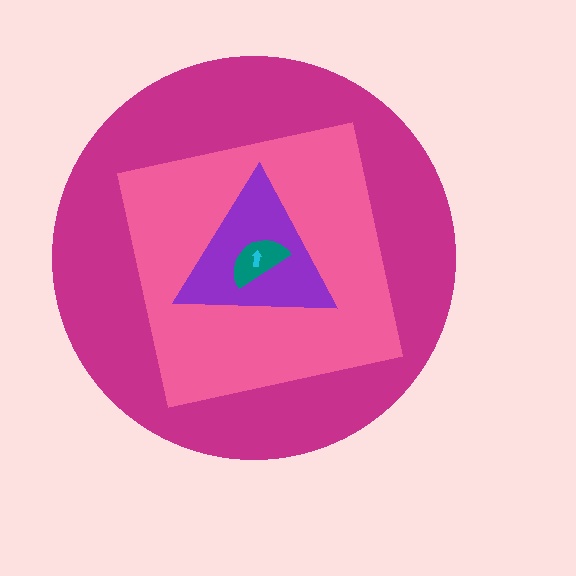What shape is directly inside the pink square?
The purple triangle.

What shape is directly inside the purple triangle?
The teal semicircle.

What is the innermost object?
The cyan arrow.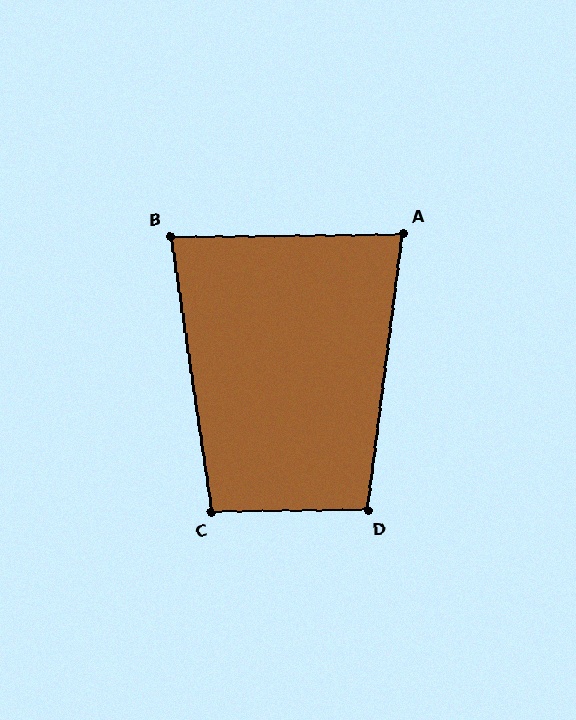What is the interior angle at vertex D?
Approximately 98 degrees (obtuse).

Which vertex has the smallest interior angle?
A, at approximately 82 degrees.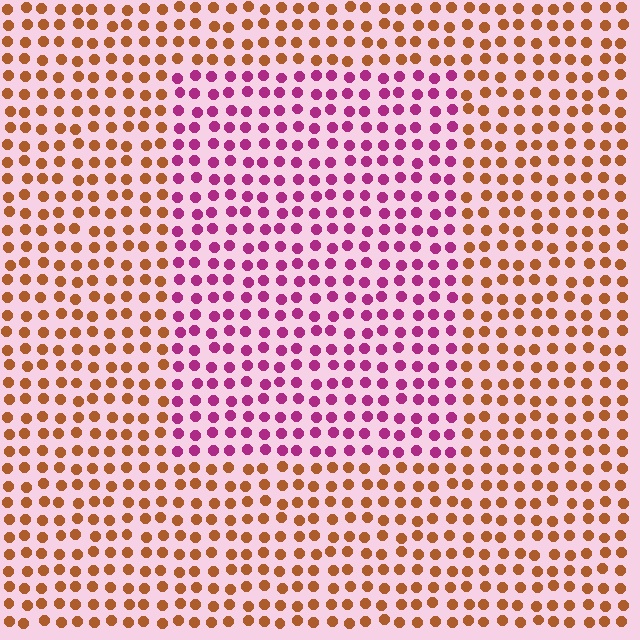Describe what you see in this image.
The image is filled with small brown elements in a uniform arrangement. A rectangle-shaped region is visible where the elements are tinted to a slightly different hue, forming a subtle color boundary.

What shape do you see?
I see a rectangle.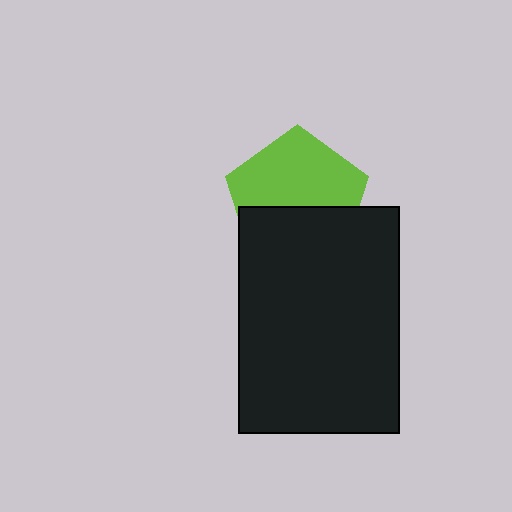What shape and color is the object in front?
The object in front is a black rectangle.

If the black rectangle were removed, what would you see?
You would see the complete lime pentagon.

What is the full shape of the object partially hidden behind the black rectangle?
The partially hidden object is a lime pentagon.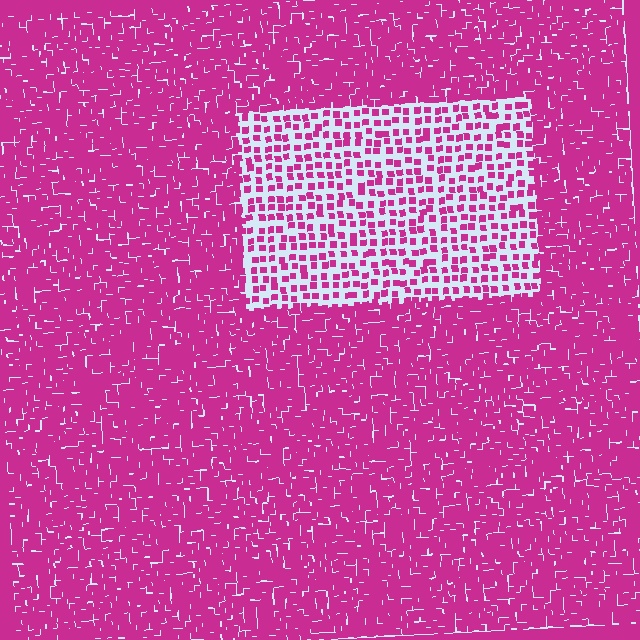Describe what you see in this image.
The image contains small magenta elements arranged at two different densities. A rectangle-shaped region is visible where the elements are less densely packed than the surrounding area.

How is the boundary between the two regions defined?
The boundary is defined by a change in element density (approximately 2.8x ratio). All elements are the same color, size, and shape.